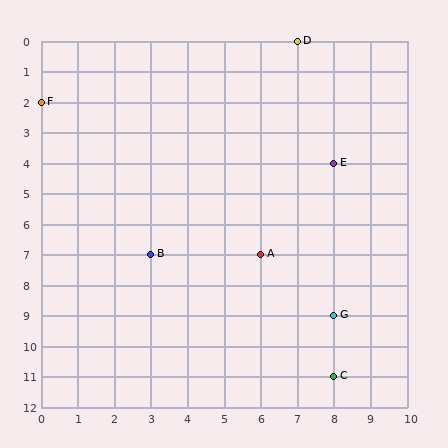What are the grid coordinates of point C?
Point C is at grid coordinates (8, 11).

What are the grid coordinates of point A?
Point A is at grid coordinates (6, 7).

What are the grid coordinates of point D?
Point D is at grid coordinates (7, 0).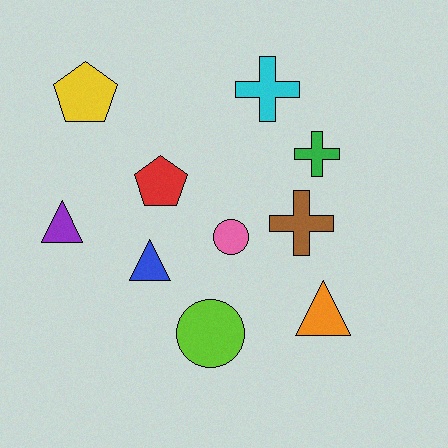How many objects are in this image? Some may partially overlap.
There are 10 objects.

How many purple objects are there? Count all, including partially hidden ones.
There is 1 purple object.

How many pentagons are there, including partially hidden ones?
There are 2 pentagons.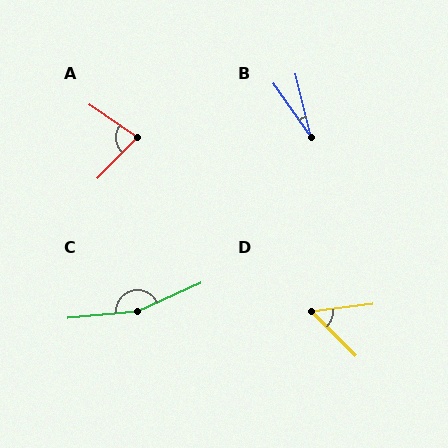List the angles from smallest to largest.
B (22°), D (52°), A (80°), C (161°).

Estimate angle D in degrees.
Approximately 52 degrees.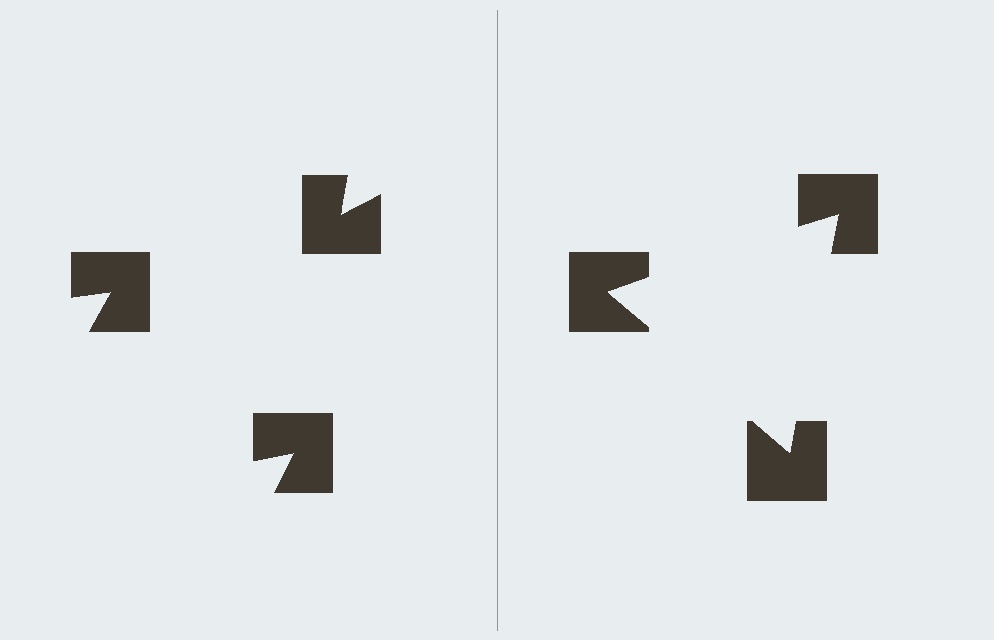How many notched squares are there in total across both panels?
6 — 3 on each side.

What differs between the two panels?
The notched squares are positioned identically on both sides; only the wedge orientations differ. On the right they align to a triangle; on the left they are misaligned.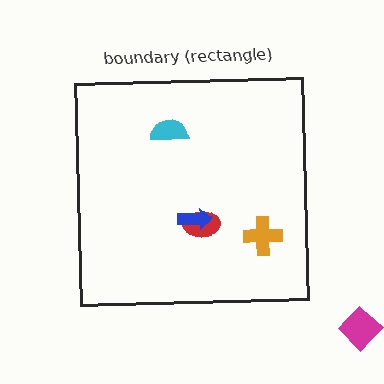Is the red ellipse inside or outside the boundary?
Inside.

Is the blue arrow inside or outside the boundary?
Inside.